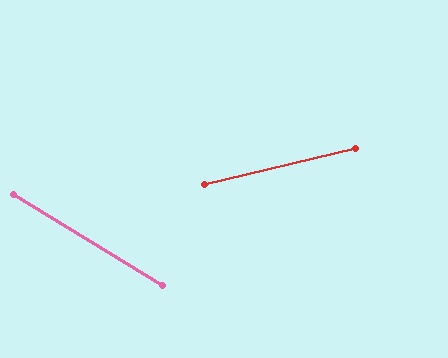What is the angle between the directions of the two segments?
Approximately 45 degrees.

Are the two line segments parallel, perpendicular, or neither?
Neither parallel nor perpendicular — they differ by about 45°.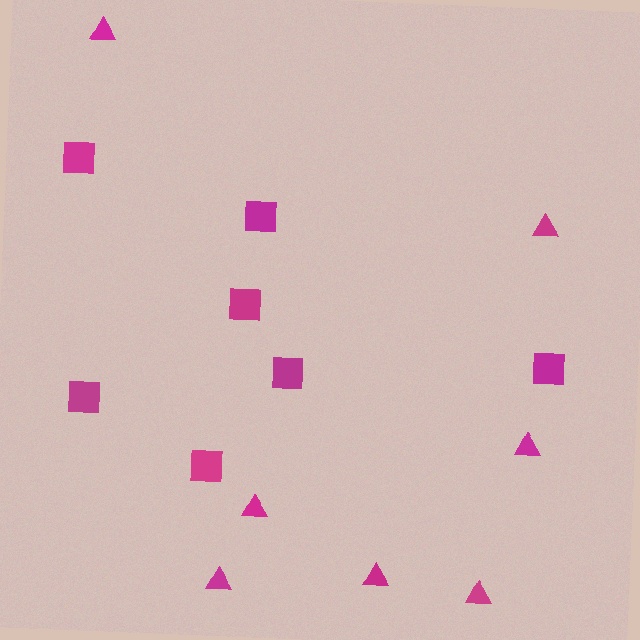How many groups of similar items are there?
There are 2 groups: one group of triangles (7) and one group of squares (7).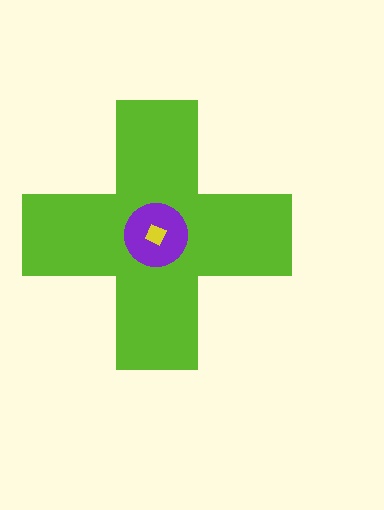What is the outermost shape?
The lime cross.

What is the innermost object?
The yellow square.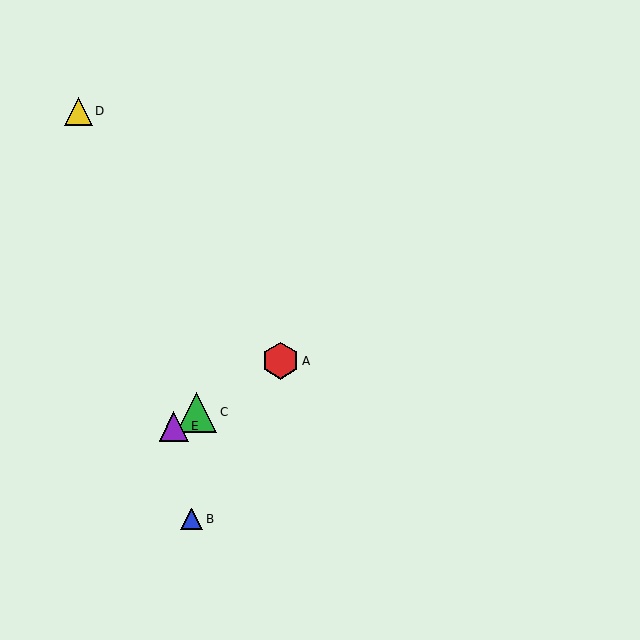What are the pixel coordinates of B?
Object B is at (192, 519).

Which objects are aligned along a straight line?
Objects A, C, E are aligned along a straight line.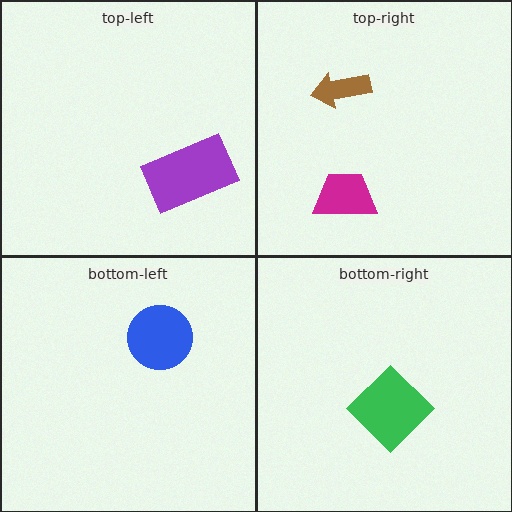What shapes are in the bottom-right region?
The green diamond.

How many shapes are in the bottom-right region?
1.